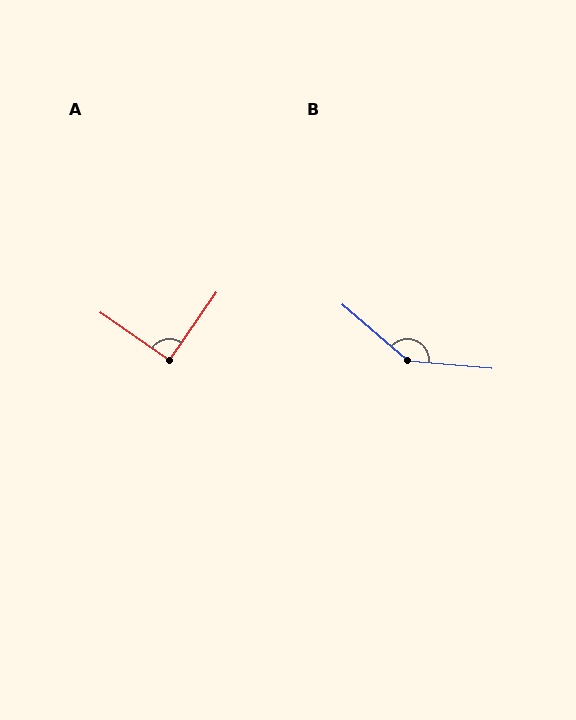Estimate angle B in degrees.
Approximately 145 degrees.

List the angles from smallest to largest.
A (90°), B (145°).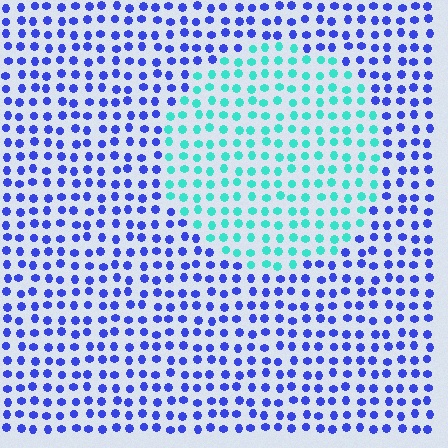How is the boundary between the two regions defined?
The boundary is defined purely by a slight shift in hue (about 65 degrees). Spacing, size, and orientation are identical on both sides.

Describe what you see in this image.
The image is filled with small blue elements in a uniform arrangement. A circle-shaped region is visible where the elements are tinted to a slightly different hue, forming a subtle color boundary.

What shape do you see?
I see a circle.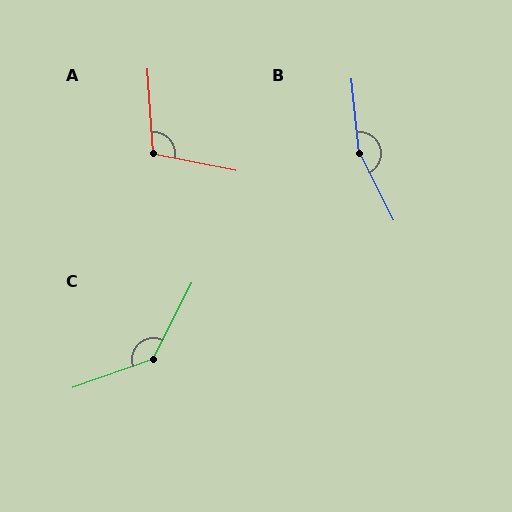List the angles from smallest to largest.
A (105°), C (136°), B (160°).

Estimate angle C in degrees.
Approximately 136 degrees.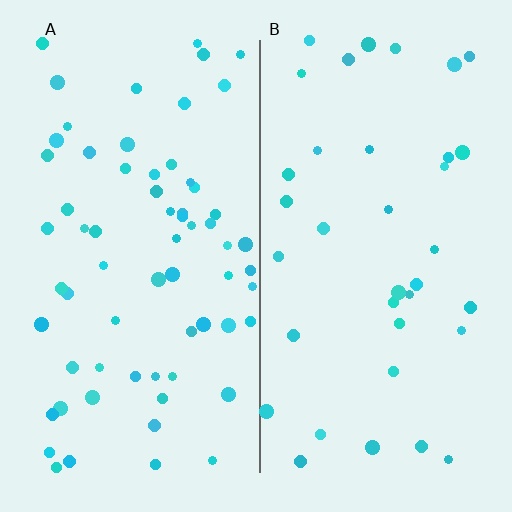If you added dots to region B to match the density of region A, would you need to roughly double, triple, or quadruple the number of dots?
Approximately double.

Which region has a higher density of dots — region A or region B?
A (the left).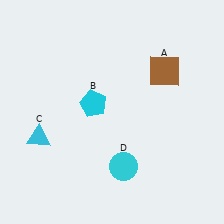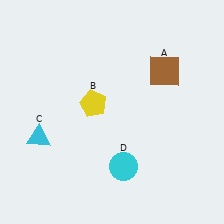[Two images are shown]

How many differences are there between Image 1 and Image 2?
There is 1 difference between the two images.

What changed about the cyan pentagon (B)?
In Image 1, B is cyan. In Image 2, it changed to yellow.